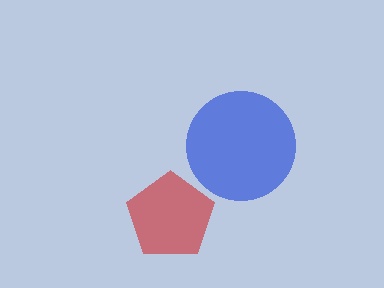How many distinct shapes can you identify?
There are 2 distinct shapes: a red pentagon, a blue circle.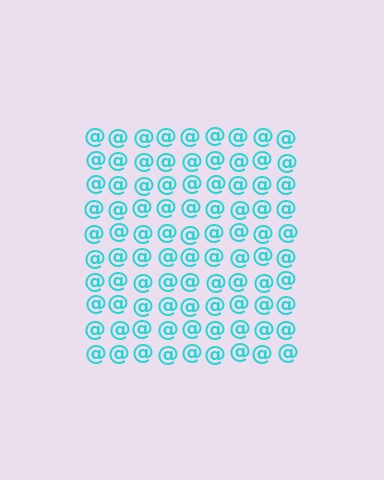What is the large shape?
The large shape is a square.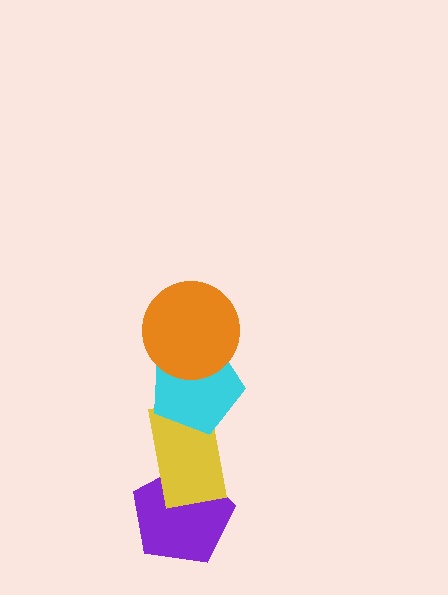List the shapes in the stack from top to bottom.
From top to bottom: the orange circle, the cyan pentagon, the yellow rectangle, the purple pentagon.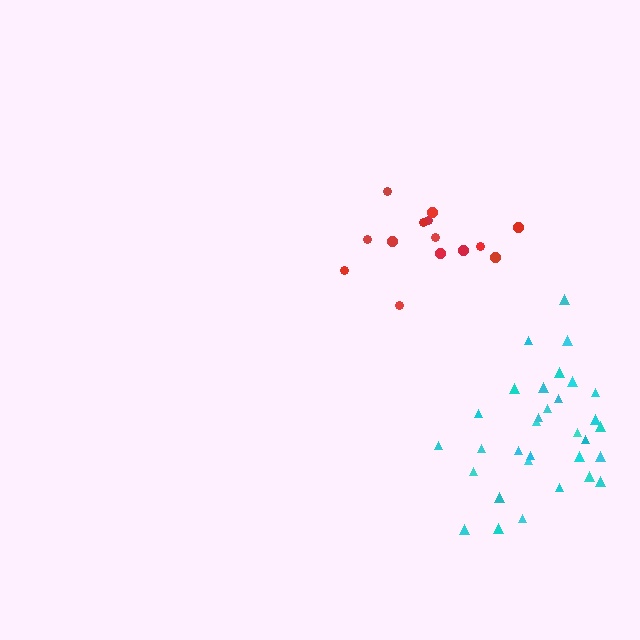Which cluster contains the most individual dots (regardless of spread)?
Cyan (32).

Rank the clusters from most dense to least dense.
cyan, red.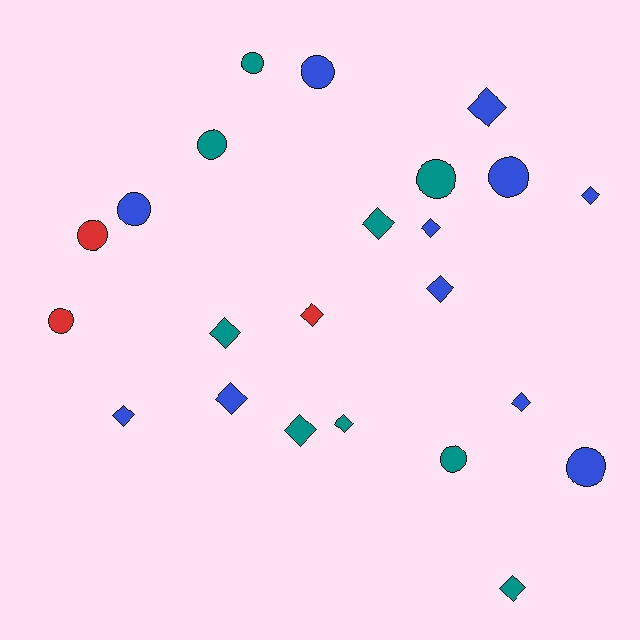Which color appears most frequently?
Blue, with 11 objects.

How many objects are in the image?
There are 23 objects.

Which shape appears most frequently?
Diamond, with 13 objects.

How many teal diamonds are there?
There are 5 teal diamonds.